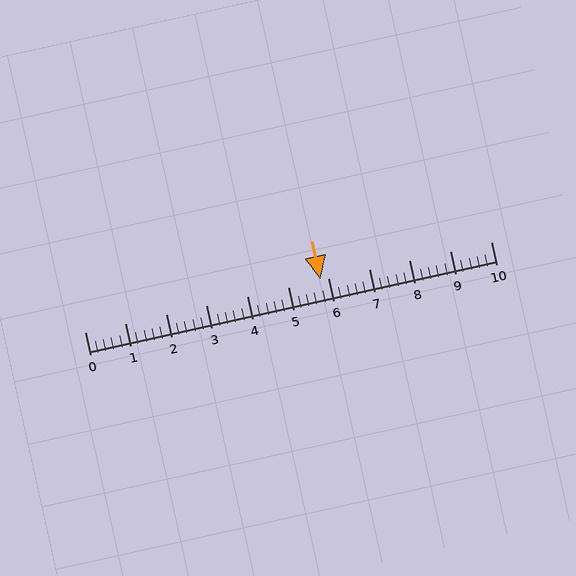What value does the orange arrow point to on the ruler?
The orange arrow points to approximately 5.8.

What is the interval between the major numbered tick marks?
The major tick marks are spaced 1 units apart.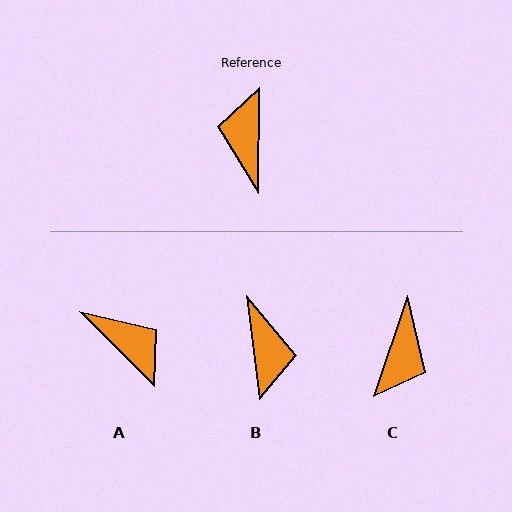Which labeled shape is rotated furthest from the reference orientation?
B, about 172 degrees away.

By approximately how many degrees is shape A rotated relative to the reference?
Approximately 135 degrees clockwise.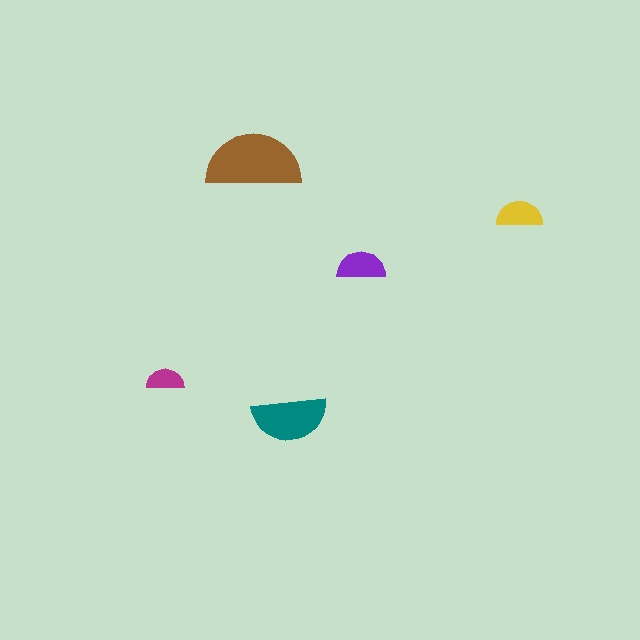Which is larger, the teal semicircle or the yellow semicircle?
The teal one.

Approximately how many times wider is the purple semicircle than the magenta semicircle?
About 1.5 times wider.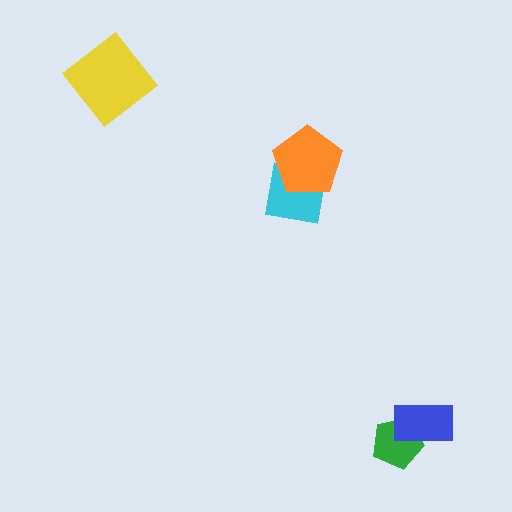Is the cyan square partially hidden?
Yes, it is partially covered by another shape.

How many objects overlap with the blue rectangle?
1 object overlaps with the blue rectangle.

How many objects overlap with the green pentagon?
1 object overlaps with the green pentagon.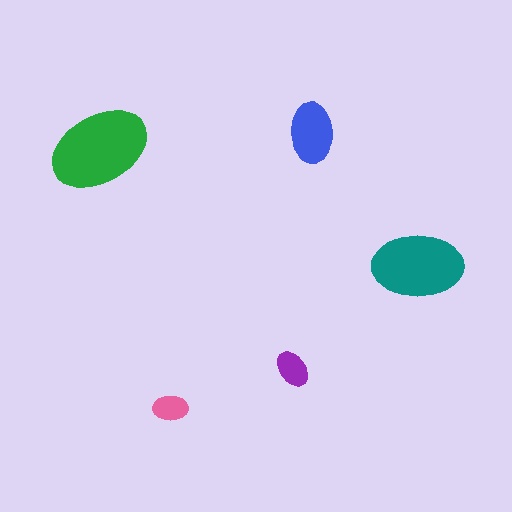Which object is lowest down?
The pink ellipse is bottommost.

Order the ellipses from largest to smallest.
the green one, the teal one, the blue one, the purple one, the pink one.